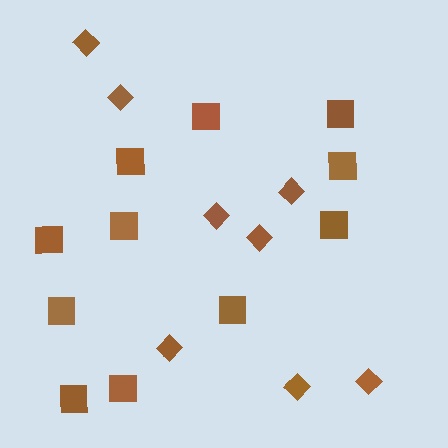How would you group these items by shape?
There are 2 groups: one group of squares (11) and one group of diamonds (8).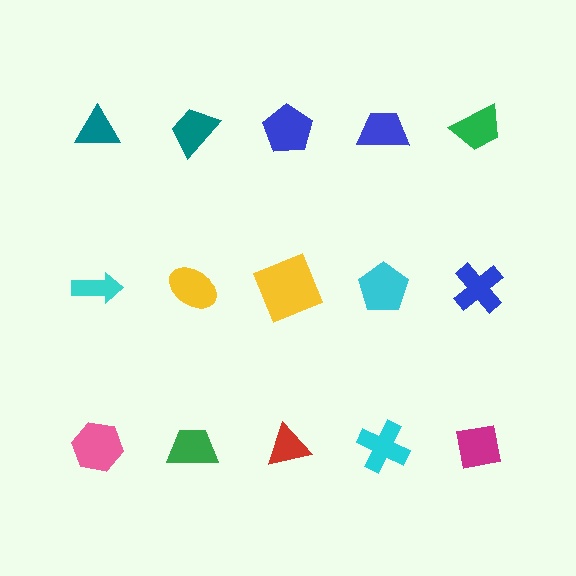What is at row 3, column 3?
A red triangle.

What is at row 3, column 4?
A cyan cross.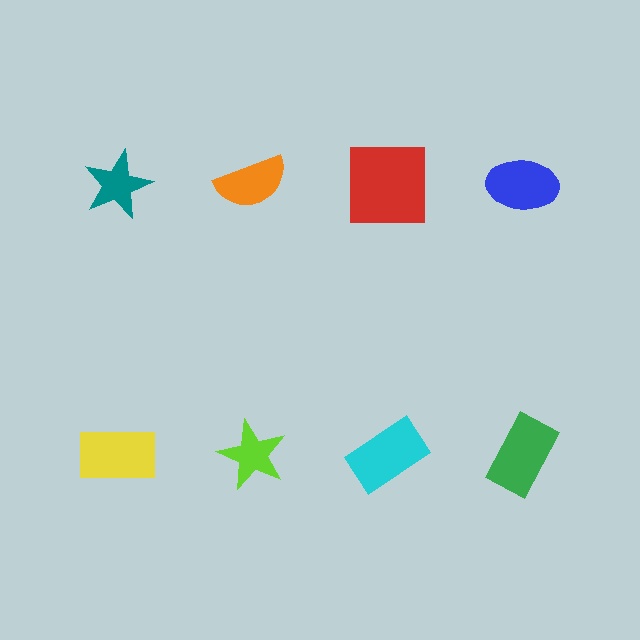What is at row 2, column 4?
A green rectangle.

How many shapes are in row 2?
4 shapes.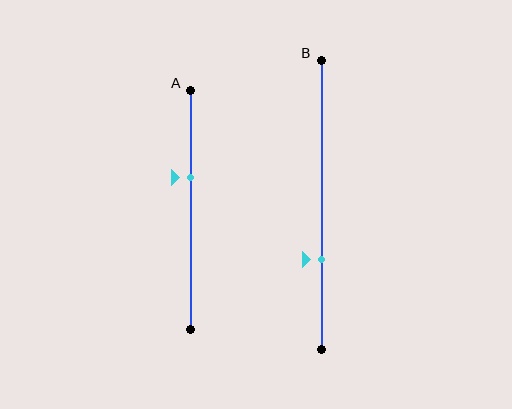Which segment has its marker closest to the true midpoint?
Segment A has its marker closest to the true midpoint.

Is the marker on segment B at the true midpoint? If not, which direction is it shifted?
No, the marker on segment B is shifted downward by about 19% of the segment length.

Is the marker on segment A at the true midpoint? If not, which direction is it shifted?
No, the marker on segment A is shifted upward by about 13% of the segment length.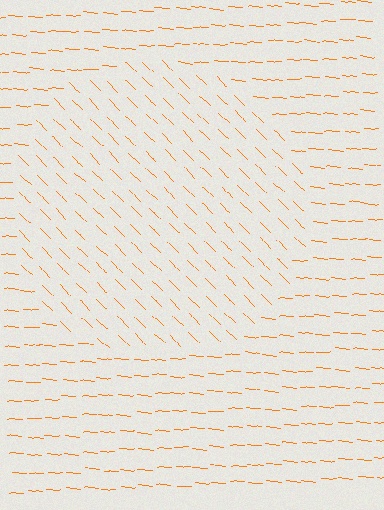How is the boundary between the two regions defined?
The boundary is defined purely by a change in line orientation (approximately 40 degrees difference). All lines are the same color and thickness.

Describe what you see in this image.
The image is filled with small orange line segments. A circle region in the image has lines oriented differently from the surrounding lines, creating a visible texture boundary.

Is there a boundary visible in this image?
Yes, there is a texture boundary formed by a change in line orientation.